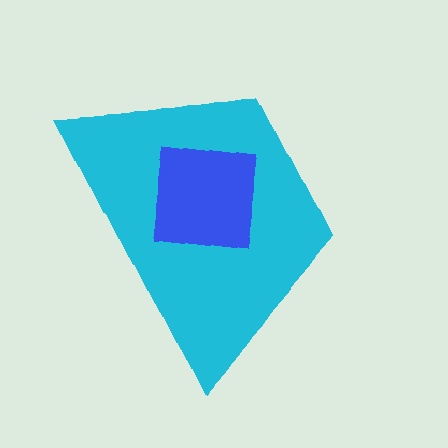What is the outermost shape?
The cyan trapezoid.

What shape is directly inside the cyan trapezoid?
The blue square.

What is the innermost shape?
The blue square.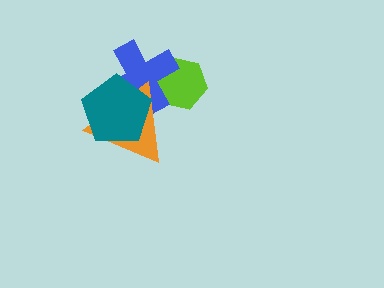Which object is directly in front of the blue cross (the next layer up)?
The orange triangle is directly in front of the blue cross.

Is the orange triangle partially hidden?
Yes, it is partially covered by another shape.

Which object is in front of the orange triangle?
The teal pentagon is in front of the orange triangle.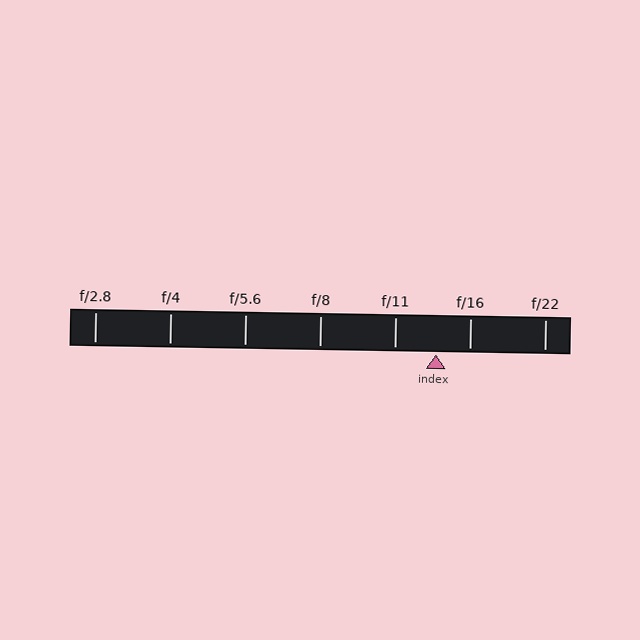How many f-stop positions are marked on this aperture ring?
There are 7 f-stop positions marked.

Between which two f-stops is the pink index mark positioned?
The index mark is between f/11 and f/16.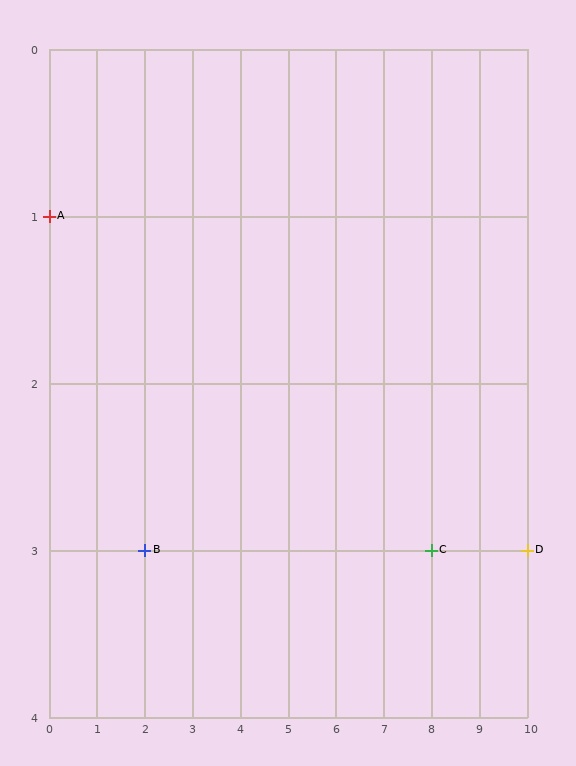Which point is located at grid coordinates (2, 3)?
Point B is at (2, 3).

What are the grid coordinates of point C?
Point C is at grid coordinates (8, 3).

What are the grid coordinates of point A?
Point A is at grid coordinates (0, 1).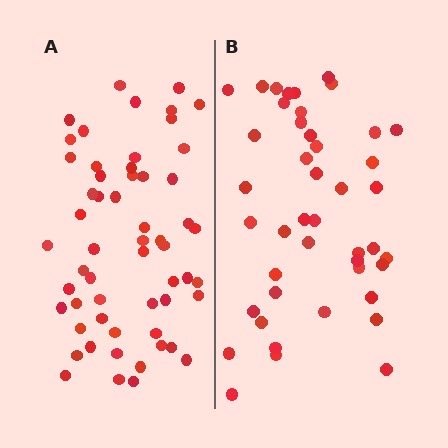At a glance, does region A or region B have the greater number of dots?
Region A (the left region) has more dots.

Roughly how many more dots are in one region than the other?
Region A has approximately 15 more dots than region B.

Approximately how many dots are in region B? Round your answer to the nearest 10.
About 40 dots. (The exact count is 44, which rounds to 40.)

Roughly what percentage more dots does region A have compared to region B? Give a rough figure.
About 30% more.